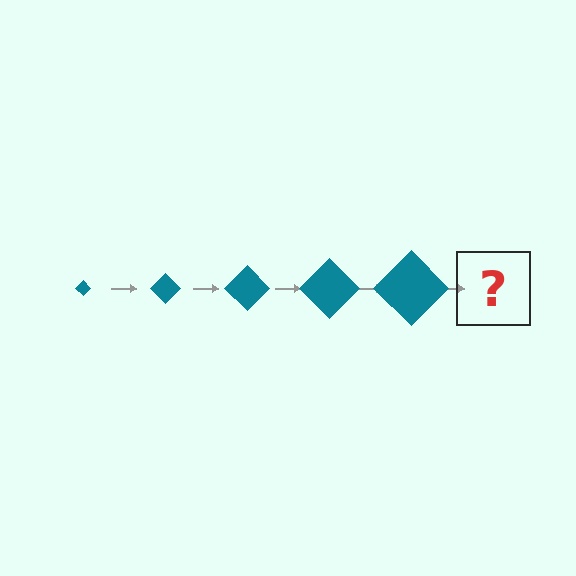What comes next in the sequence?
The next element should be a teal diamond, larger than the previous one.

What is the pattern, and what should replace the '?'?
The pattern is that the diamond gets progressively larger each step. The '?' should be a teal diamond, larger than the previous one.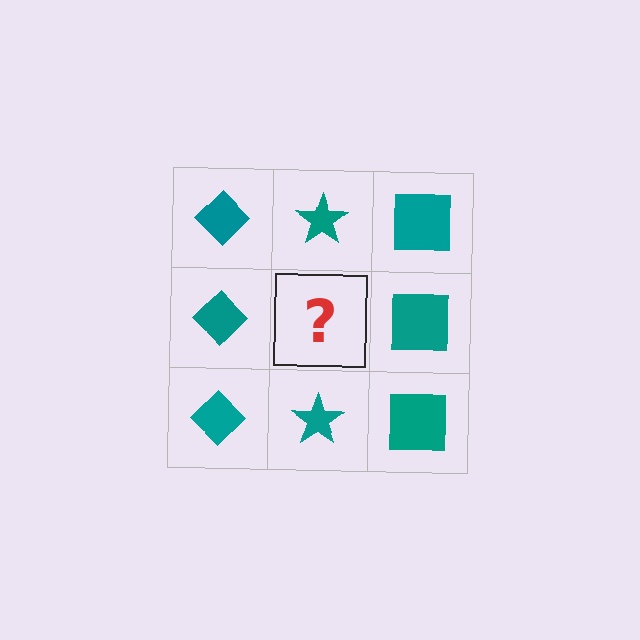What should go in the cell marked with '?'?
The missing cell should contain a teal star.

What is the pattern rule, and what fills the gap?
The rule is that each column has a consistent shape. The gap should be filled with a teal star.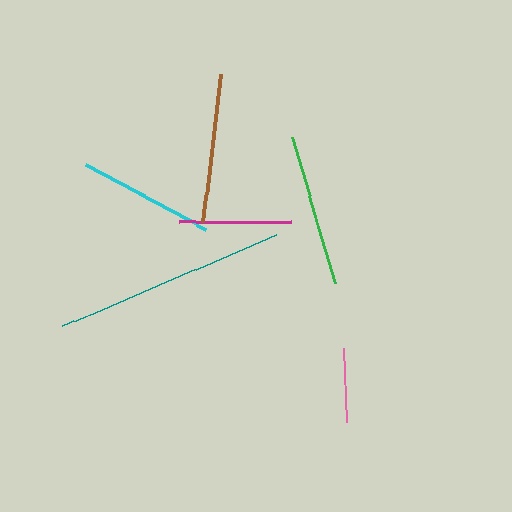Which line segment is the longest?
The teal line is the longest at approximately 232 pixels.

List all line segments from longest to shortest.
From longest to shortest: teal, green, brown, cyan, magenta, pink.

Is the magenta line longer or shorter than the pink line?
The magenta line is longer than the pink line.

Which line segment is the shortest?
The pink line is the shortest at approximately 74 pixels.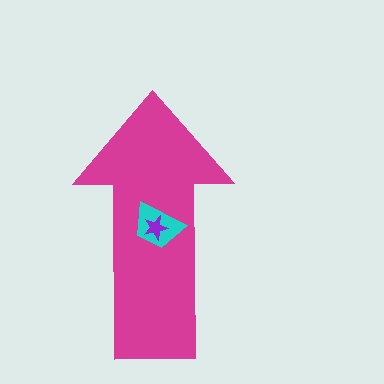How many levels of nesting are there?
3.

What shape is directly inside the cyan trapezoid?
The purple star.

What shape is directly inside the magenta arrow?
The cyan trapezoid.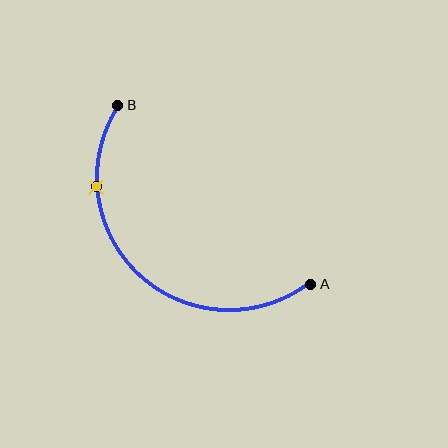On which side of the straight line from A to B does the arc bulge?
The arc bulges below and to the left of the straight line connecting A and B.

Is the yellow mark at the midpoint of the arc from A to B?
No. The yellow mark lies on the arc but is closer to endpoint B. The arc midpoint would be at the point on the curve equidistant along the arc from both A and B.